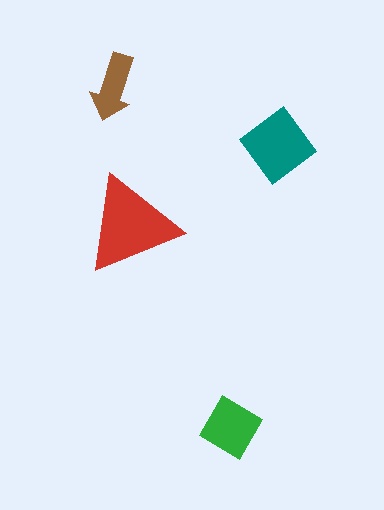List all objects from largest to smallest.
The red triangle, the teal diamond, the green diamond, the brown arrow.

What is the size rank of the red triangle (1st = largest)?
1st.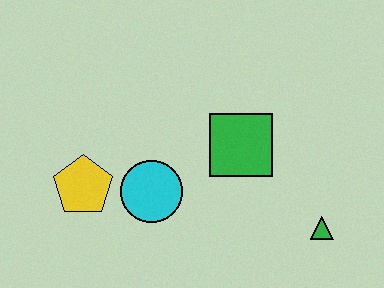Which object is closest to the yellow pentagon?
The cyan circle is closest to the yellow pentagon.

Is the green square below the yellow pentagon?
No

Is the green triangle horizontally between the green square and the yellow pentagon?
No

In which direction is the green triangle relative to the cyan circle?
The green triangle is to the right of the cyan circle.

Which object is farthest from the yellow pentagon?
The green triangle is farthest from the yellow pentagon.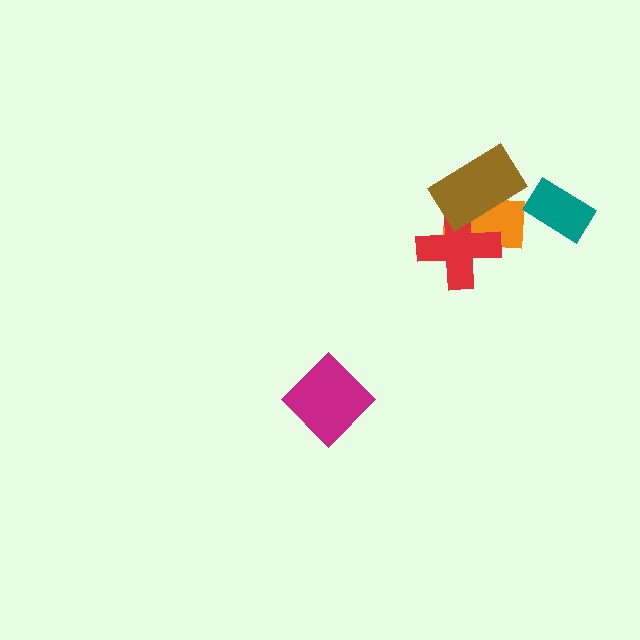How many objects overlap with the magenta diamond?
0 objects overlap with the magenta diamond.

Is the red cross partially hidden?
Yes, it is partially covered by another shape.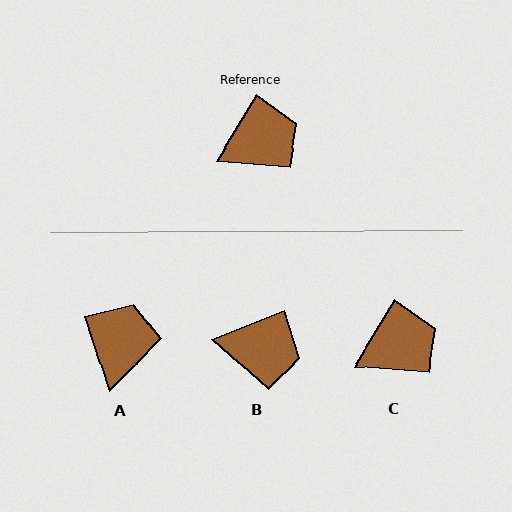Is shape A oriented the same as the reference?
No, it is off by about 49 degrees.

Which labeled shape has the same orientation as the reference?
C.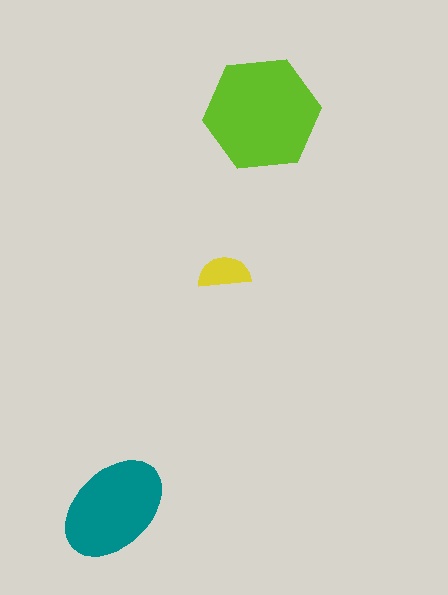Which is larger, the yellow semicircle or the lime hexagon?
The lime hexagon.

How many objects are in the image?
There are 3 objects in the image.